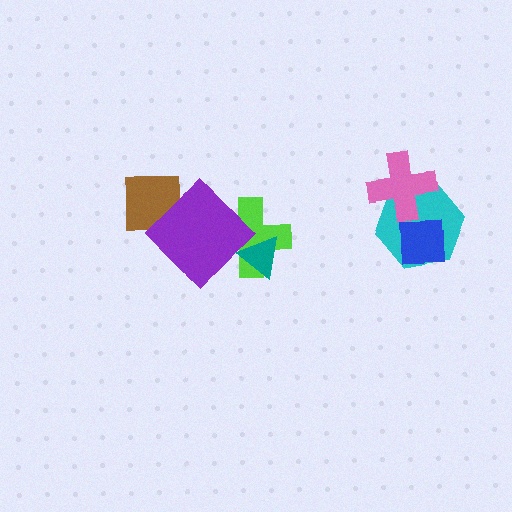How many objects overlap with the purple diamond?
2 objects overlap with the purple diamond.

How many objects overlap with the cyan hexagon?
2 objects overlap with the cyan hexagon.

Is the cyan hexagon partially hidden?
Yes, it is partially covered by another shape.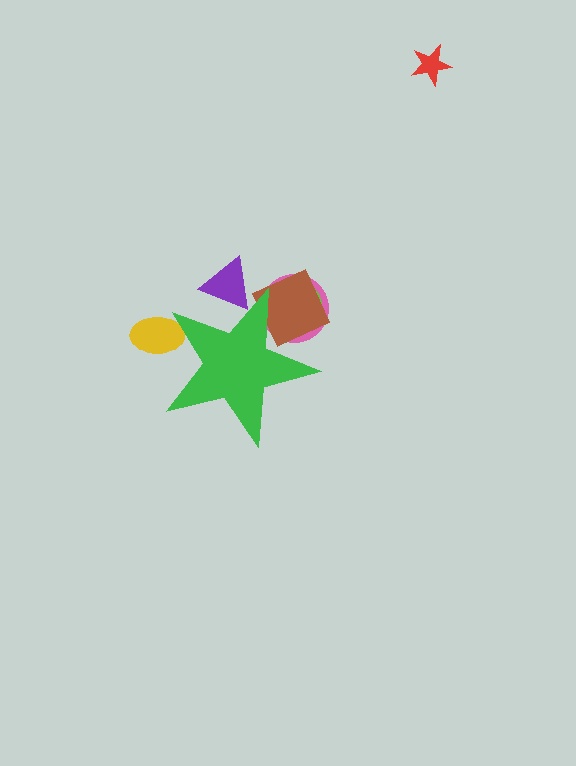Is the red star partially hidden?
No, the red star is fully visible.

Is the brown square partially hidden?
Yes, the brown square is partially hidden behind the green star.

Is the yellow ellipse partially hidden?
Yes, the yellow ellipse is partially hidden behind the green star.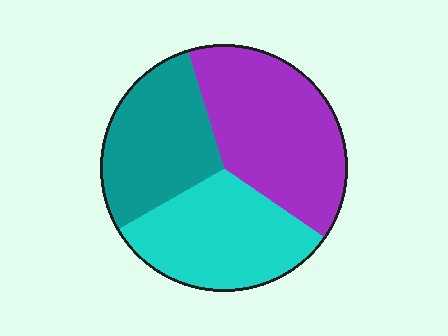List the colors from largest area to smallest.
From largest to smallest: purple, cyan, teal.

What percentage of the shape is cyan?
Cyan covers 32% of the shape.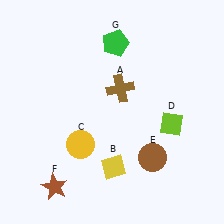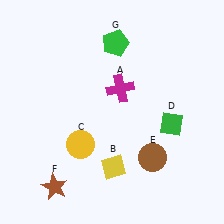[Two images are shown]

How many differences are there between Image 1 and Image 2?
There are 2 differences between the two images.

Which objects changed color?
A changed from brown to magenta. D changed from lime to green.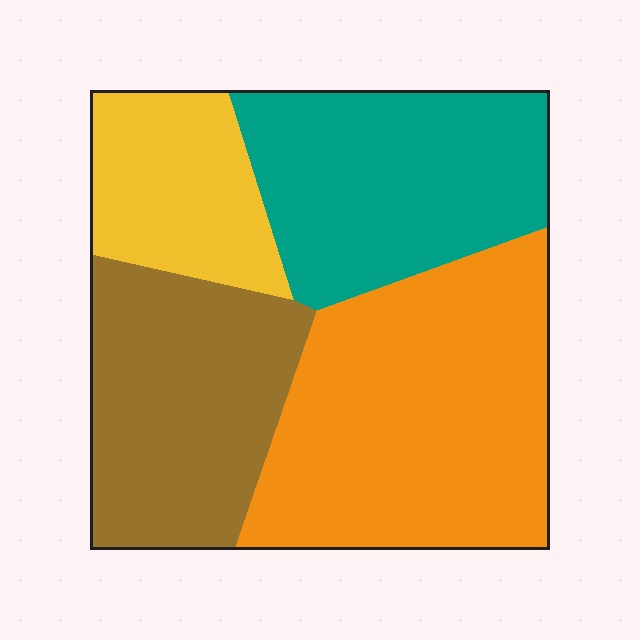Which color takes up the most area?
Orange, at roughly 35%.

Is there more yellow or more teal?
Teal.